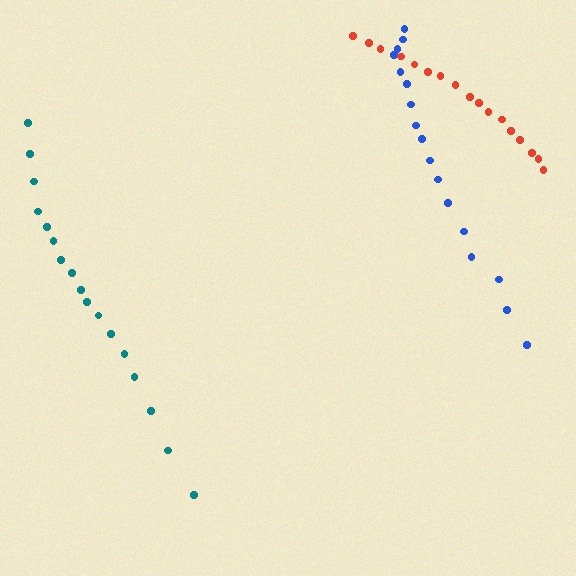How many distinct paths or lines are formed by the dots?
There are 3 distinct paths.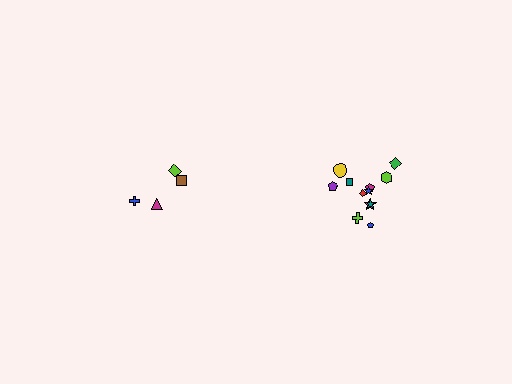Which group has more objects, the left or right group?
The right group.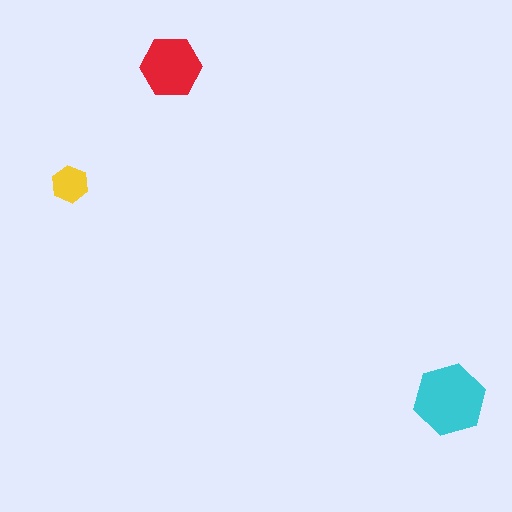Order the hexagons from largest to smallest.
the cyan one, the red one, the yellow one.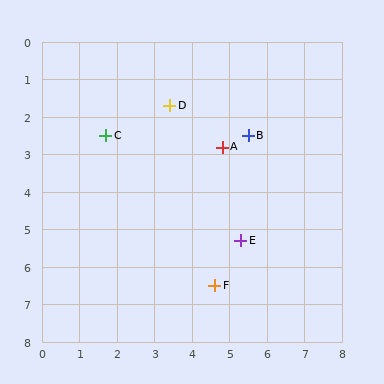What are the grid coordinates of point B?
Point B is at approximately (5.5, 2.5).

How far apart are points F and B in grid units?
Points F and B are about 4.1 grid units apart.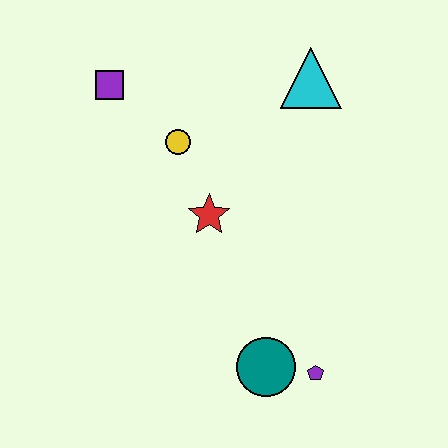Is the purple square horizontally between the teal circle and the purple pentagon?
No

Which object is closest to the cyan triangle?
The yellow circle is closest to the cyan triangle.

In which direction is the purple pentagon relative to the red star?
The purple pentagon is below the red star.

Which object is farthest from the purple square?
The purple pentagon is farthest from the purple square.